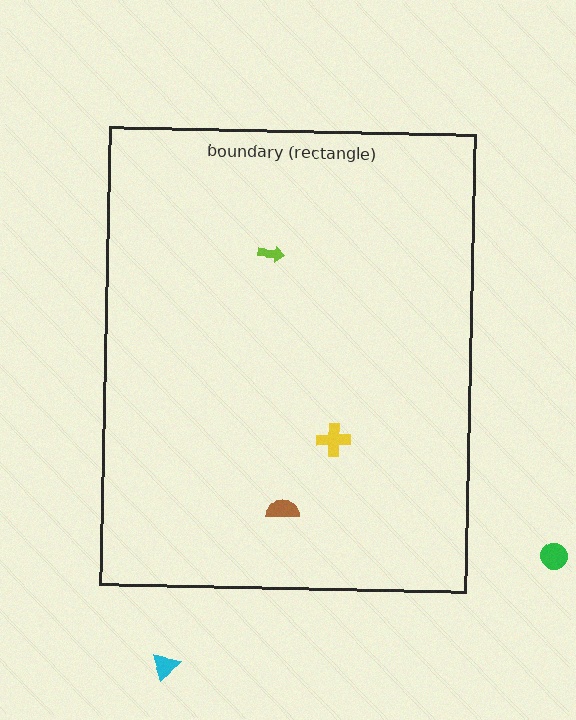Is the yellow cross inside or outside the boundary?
Inside.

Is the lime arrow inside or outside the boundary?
Inside.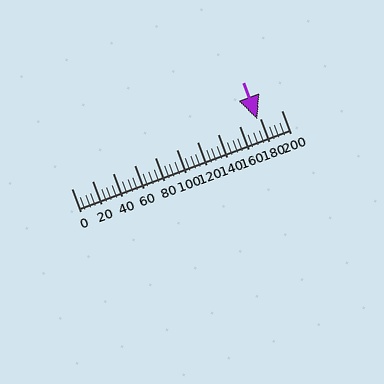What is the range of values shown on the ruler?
The ruler shows values from 0 to 200.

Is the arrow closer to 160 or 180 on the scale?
The arrow is closer to 180.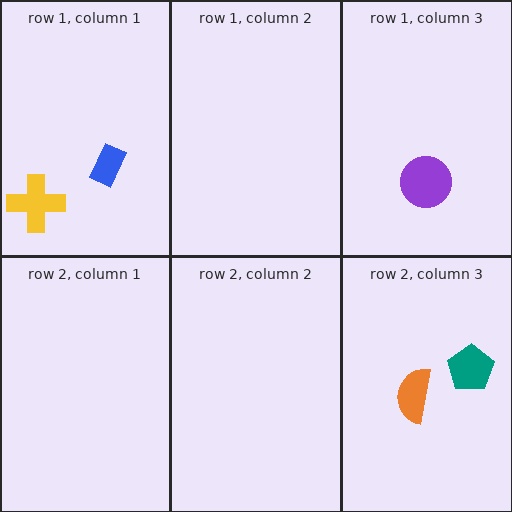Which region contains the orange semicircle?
The row 2, column 3 region.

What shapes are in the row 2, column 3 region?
The teal pentagon, the orange semicircle.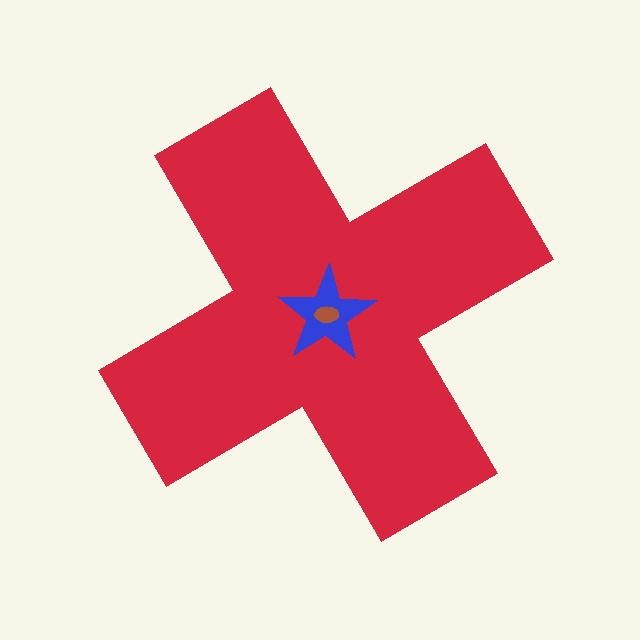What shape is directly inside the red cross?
The blue star.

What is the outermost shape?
The red cross.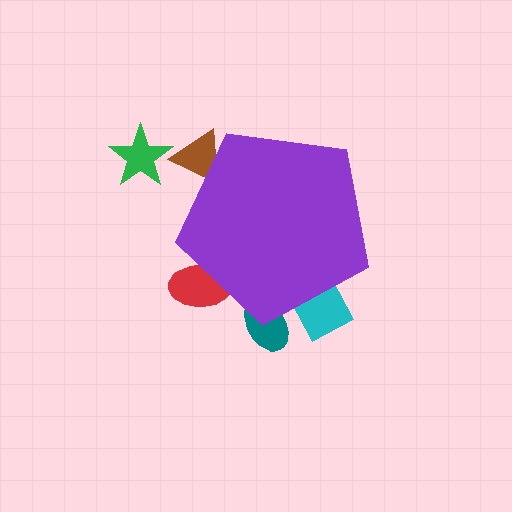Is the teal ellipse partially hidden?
Yes, the teal ellipse is partially hidden behind the purple pentagon.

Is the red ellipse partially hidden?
Yes, the red ellipse is partially hidden behind the purple pentagon.